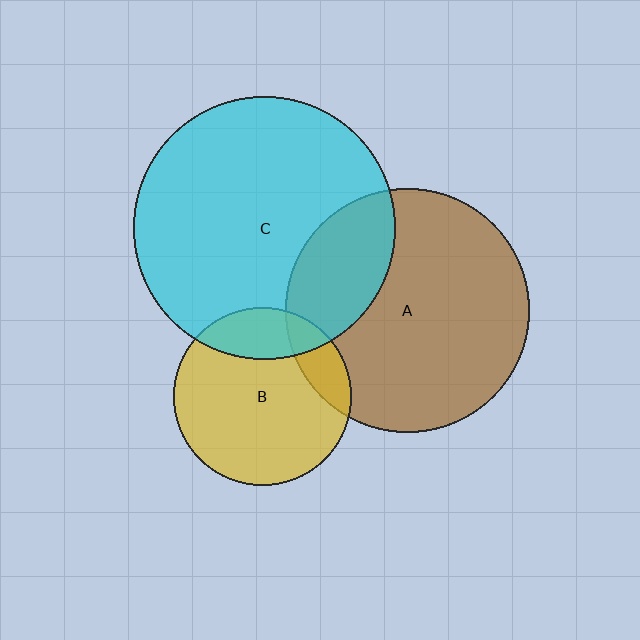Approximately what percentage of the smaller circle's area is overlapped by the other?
Approximately 25%.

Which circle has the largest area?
Circle C (cyan).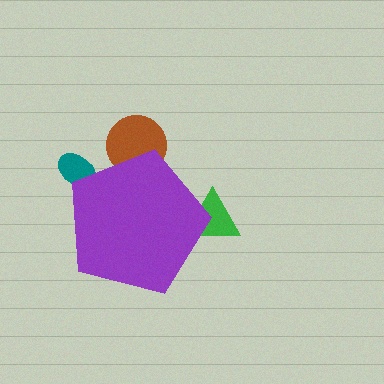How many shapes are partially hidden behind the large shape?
3 shapes are partially hidden.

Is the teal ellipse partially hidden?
Yes, the teal ellipse is partially hidden behind the purple pentagon.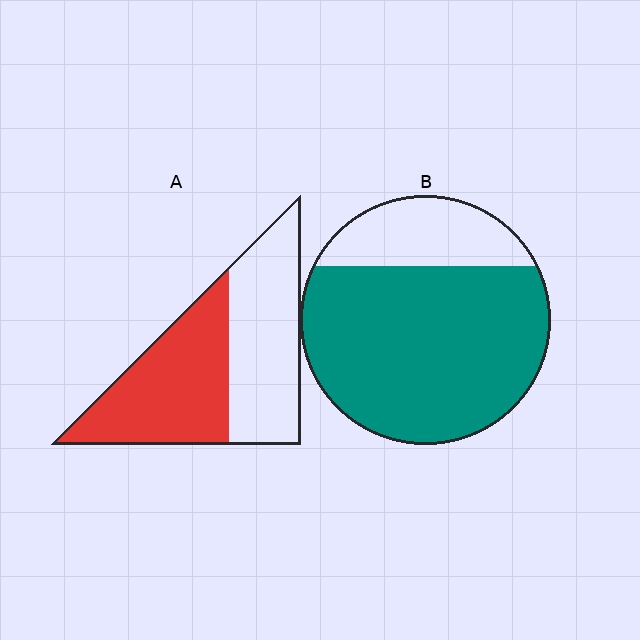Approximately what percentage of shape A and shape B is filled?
A is approximately 50% and B is approximately 75%.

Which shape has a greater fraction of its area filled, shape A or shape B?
Shape B.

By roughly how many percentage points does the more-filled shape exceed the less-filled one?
By roughly 25 percentage points (B over A).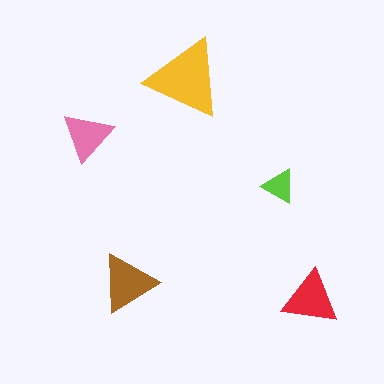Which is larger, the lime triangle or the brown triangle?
The brown one.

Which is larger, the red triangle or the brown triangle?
The brown one.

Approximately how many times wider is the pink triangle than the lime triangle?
About 1.5 times wider.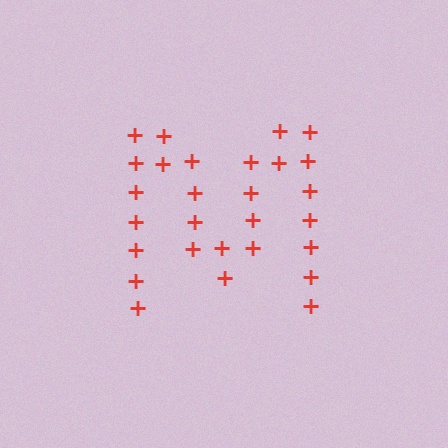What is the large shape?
The large shape is the letter M.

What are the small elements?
The small elements are plus signs.